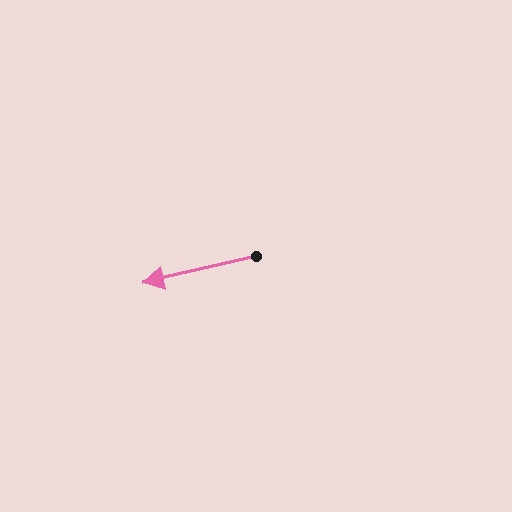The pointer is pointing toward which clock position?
Roughly 9 o'clock.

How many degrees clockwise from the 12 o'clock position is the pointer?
Approximately 257 degrees.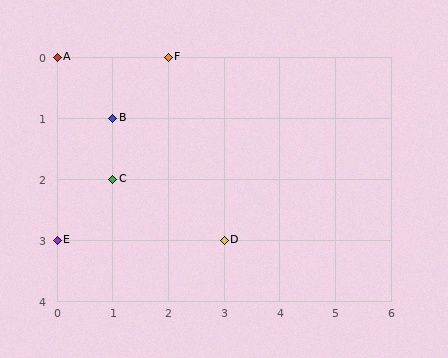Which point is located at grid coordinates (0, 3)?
Point E is at (0, 3).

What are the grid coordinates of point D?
Point D is at grid coordinates (3, 3).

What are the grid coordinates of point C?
Point C is at grid coordinates (1, 2).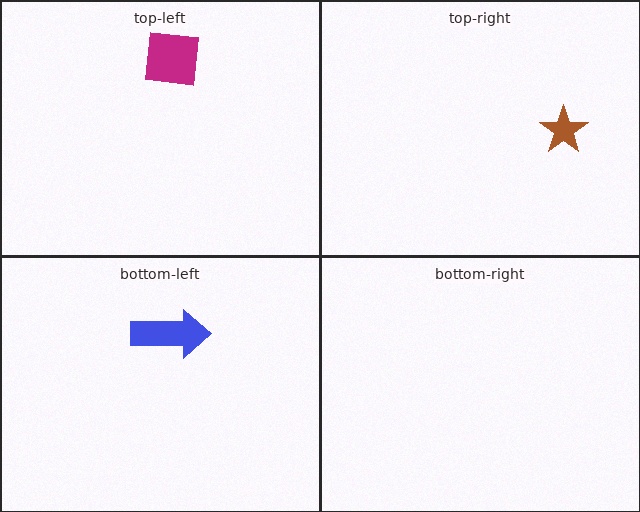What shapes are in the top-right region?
The brown star.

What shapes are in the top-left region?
The magenta square.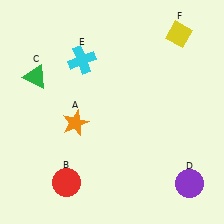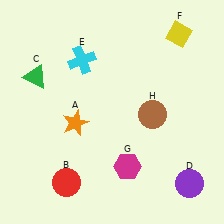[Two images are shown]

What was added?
A magenta hexagon (G), a brown circle (H) were added in Image 2.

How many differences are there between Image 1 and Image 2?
There are 2 differences between the two images.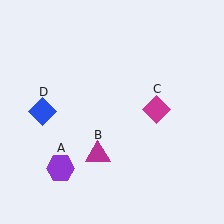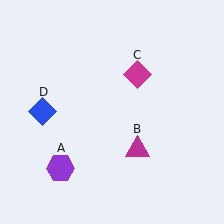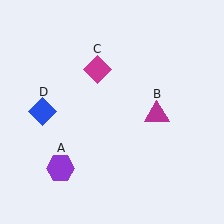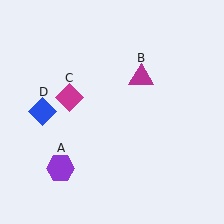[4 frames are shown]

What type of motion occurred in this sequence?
The magenta triangle (object B), magenta diamond (object C) rotated counterclockwise around the center of the scene.